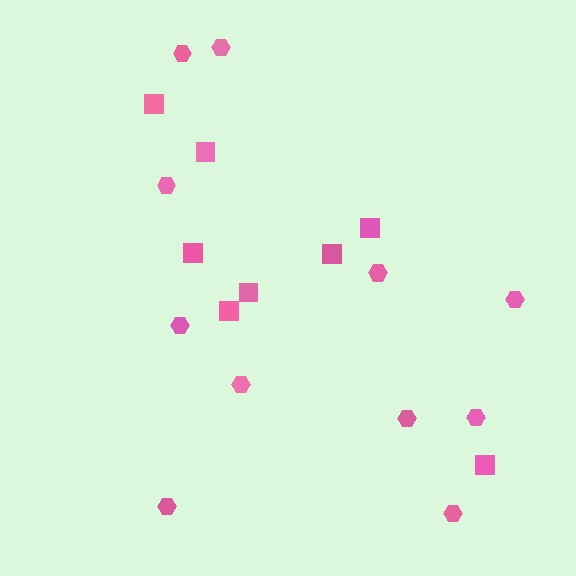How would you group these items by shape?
There are 2 groups: one group of hexagons (11) and one group of squares (8).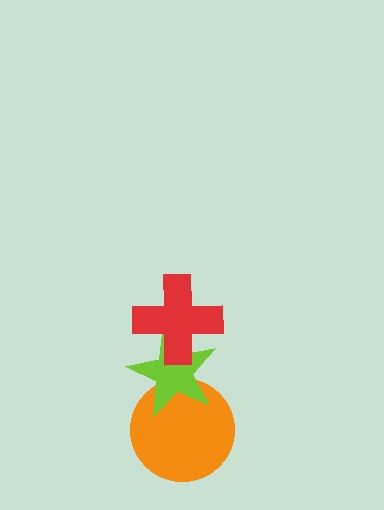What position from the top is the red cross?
The red cross is 1st from the top.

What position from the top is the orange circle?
The orange circle is 3rd from the top.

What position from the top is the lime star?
The lime star is 2nd from the top.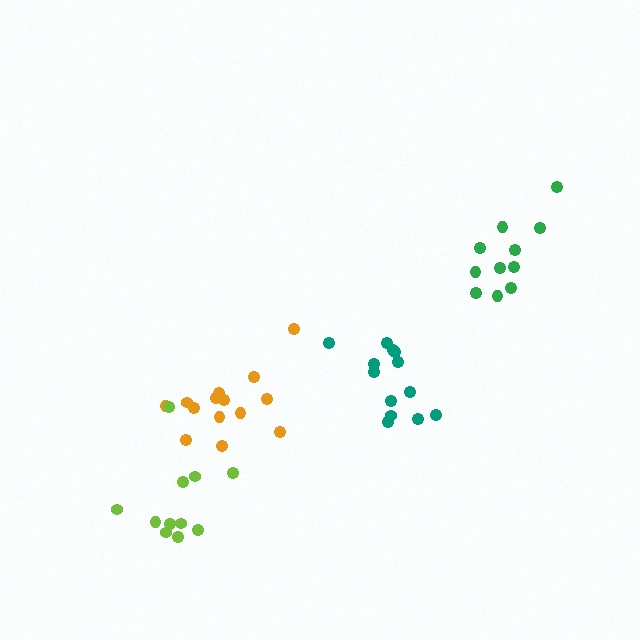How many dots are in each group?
Group 1: 13 dots, Group 2: 14 dots, Group 3: 11 dots, Group 4: 11 dots (49 total).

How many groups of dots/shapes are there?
There are 4 groups.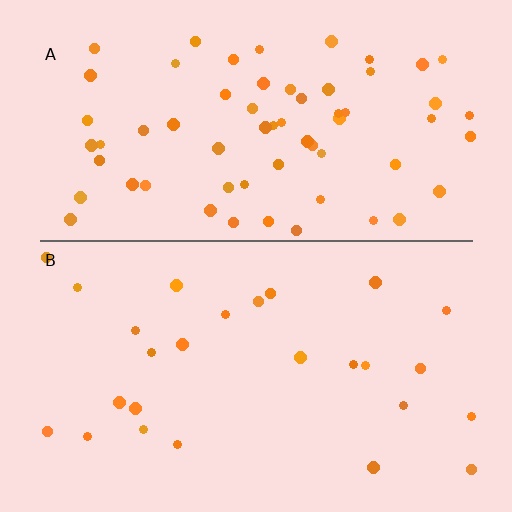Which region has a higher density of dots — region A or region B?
A (the top).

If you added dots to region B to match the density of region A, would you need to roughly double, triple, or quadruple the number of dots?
Approximately double.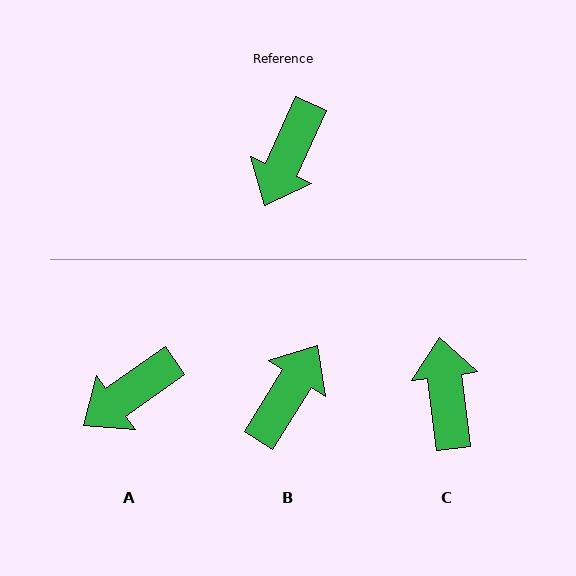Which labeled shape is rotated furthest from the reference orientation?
B, about 173 degrees away.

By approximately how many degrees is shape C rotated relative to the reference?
Approximately 149 degrees clockwise.